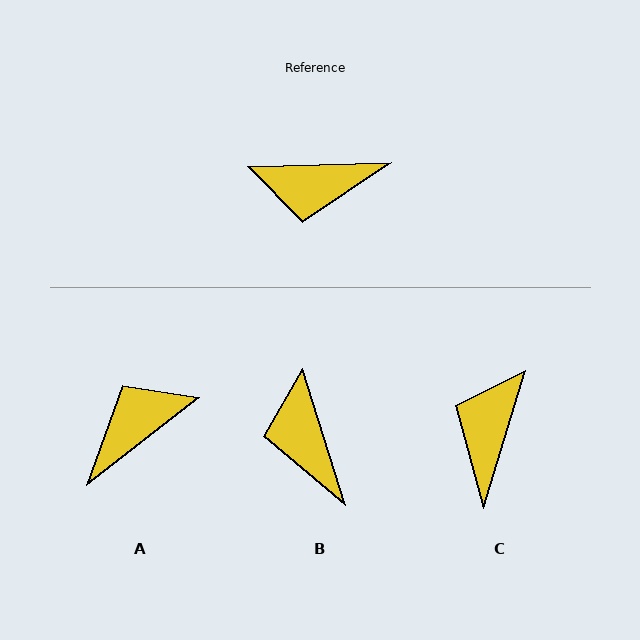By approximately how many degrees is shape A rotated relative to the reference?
Approximately 144 degrees clockwise.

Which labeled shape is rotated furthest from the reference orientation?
A, about 144 degrees away.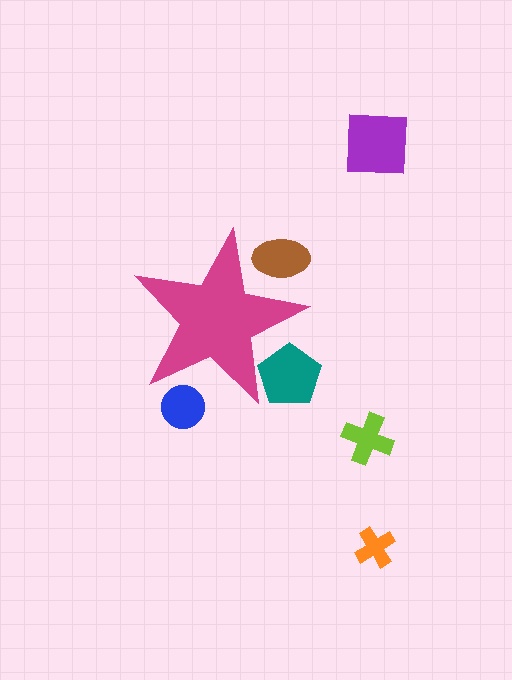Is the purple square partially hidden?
No, the purple square is fully visible.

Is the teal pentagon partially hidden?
Yes, the teal pentagon is partially hidden behind the magenta star.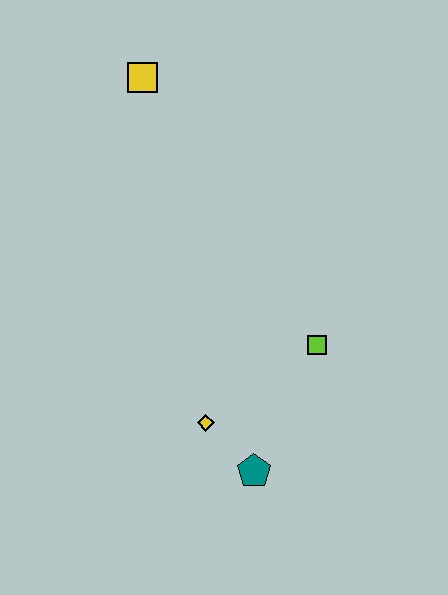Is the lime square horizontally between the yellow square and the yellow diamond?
No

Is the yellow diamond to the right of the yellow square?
Yes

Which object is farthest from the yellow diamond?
The yellow square is farthest from the yellow diamond.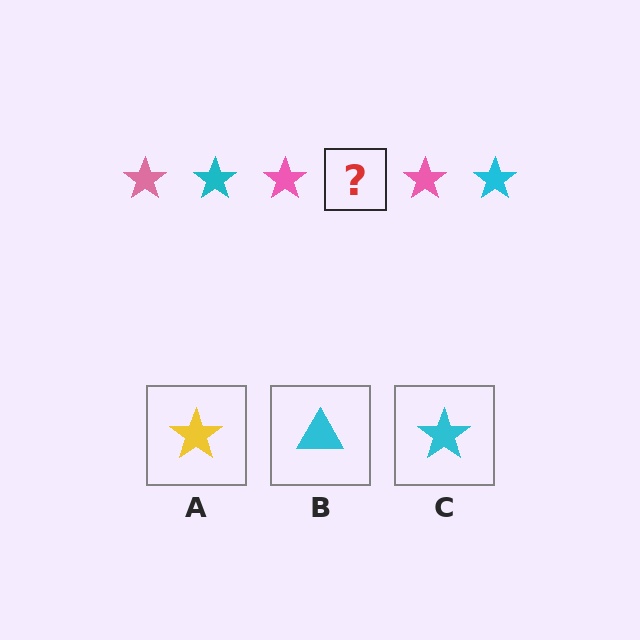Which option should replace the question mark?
Option C.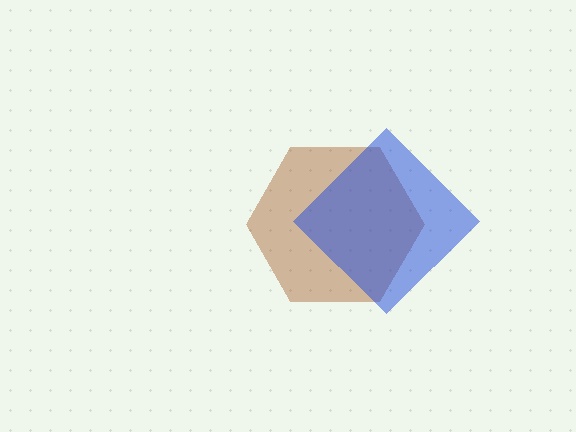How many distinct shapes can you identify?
There are 2 distinct shapes: a brown hexagon, a blue diamond.